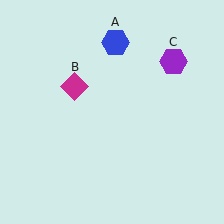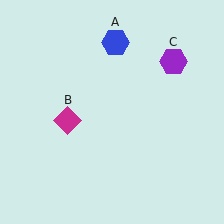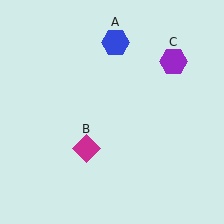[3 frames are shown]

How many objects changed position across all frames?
1 object changed position: magenta diamond (object B).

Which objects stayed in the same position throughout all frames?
Blue hexagon (object A) and purple hexagon (object C) remained stationary.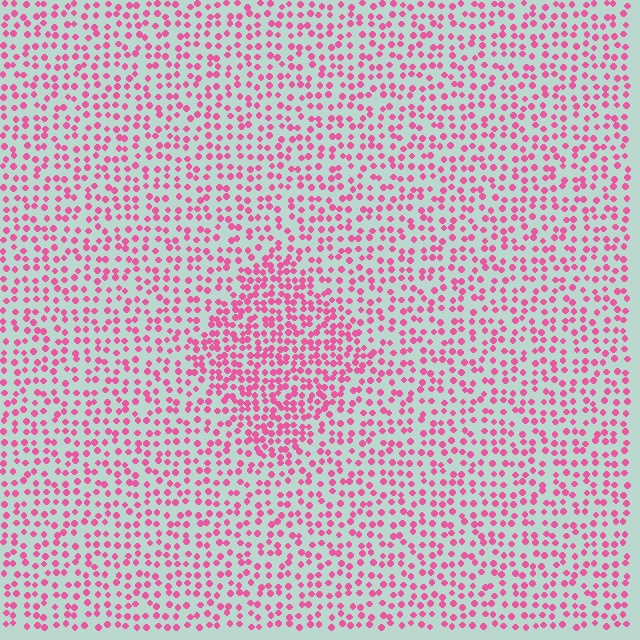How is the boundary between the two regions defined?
The boundary is defined by a change in element density (approximately 1.8x ratio). All elements are the same color, size, and shape.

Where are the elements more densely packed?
The elements are more densely packed inside the diamond boundary.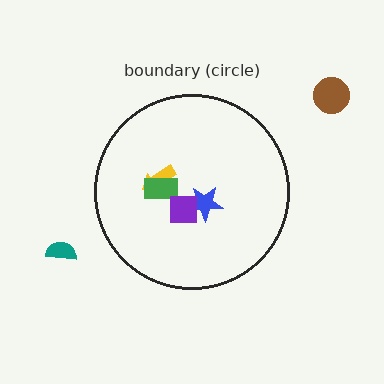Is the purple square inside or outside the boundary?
Inside.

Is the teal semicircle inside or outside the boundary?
Outside.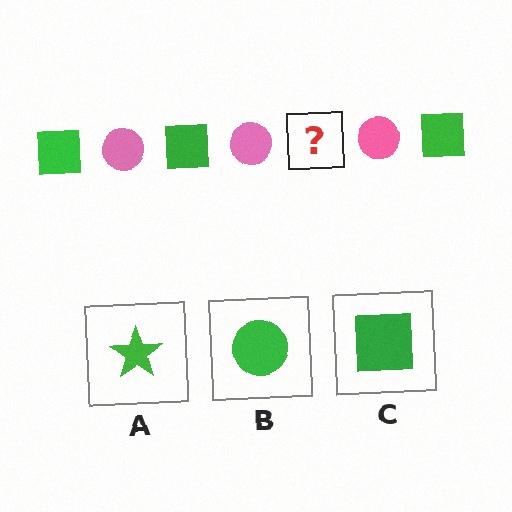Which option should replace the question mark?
Option C.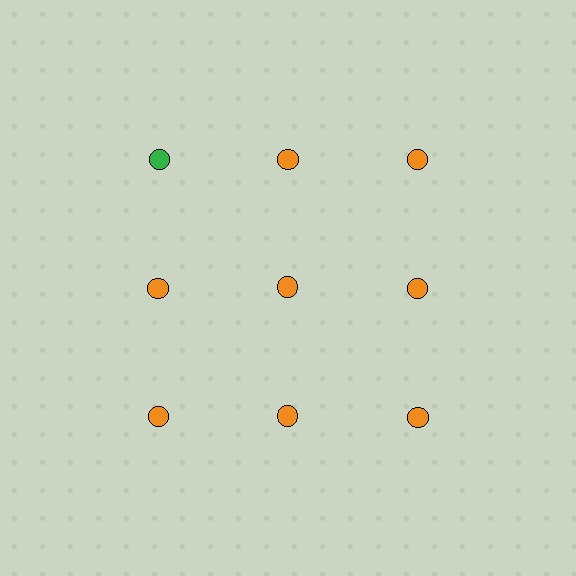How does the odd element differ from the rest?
It has a different color: green instead of orange.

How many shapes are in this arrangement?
There are 9 shapes arranged in a grid pattern.